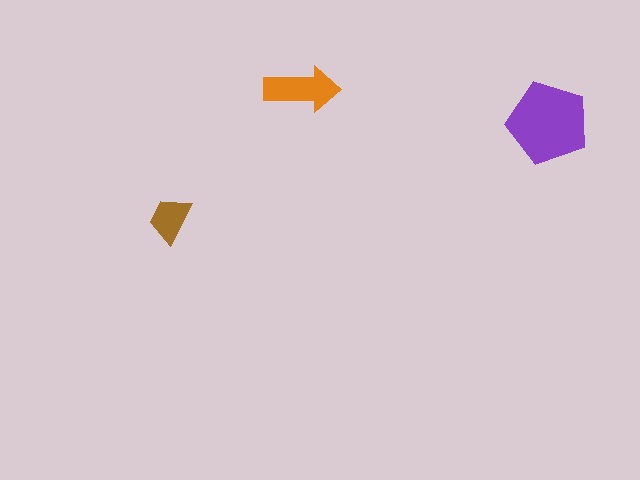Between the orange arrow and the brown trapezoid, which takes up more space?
The orange arrow.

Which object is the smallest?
The brown trapezoid.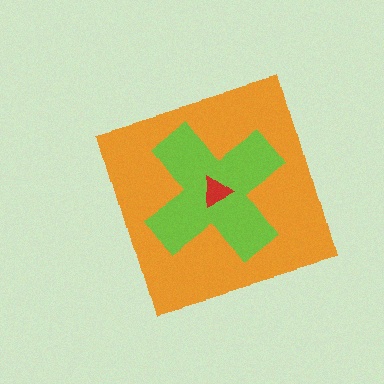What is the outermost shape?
The orange diamond.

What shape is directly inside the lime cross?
The red triangle.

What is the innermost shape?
The red triangle.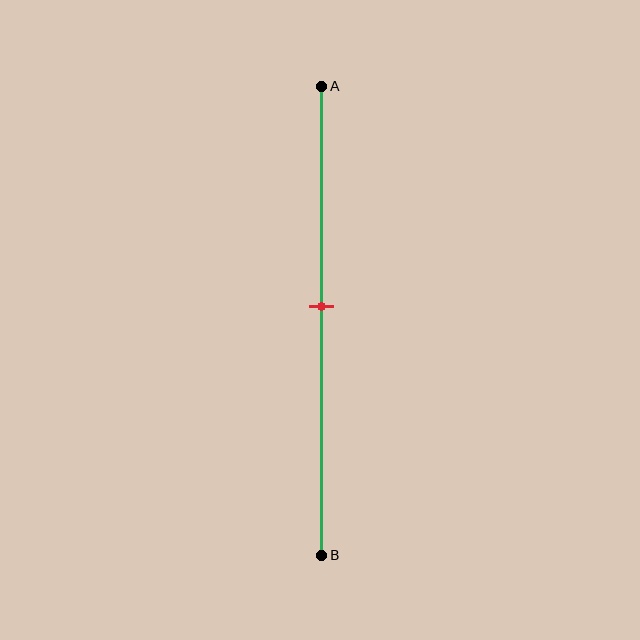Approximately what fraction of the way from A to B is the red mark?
The red mark is approximately 45% of the way from A to B.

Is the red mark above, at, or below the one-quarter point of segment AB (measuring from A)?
The red mark is below the one-quarter point of segment AB.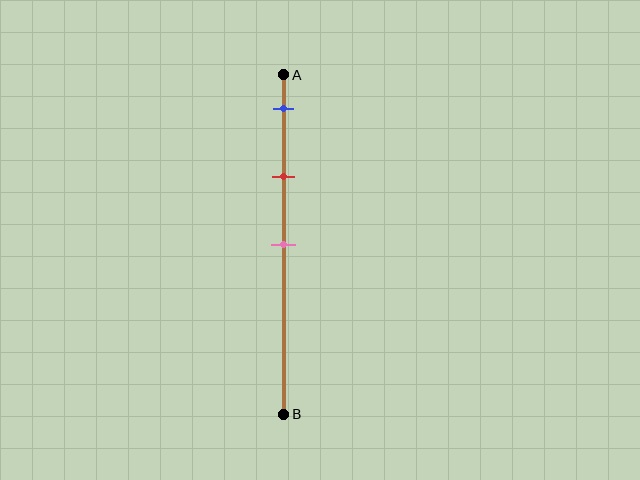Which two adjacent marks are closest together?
The blue and red marks are the closest adjacent pair.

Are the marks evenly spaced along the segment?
Yes, the marks are approximately evenly spaced.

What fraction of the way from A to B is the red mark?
The red mark is approximately 30% (0.3) of the way from A to B.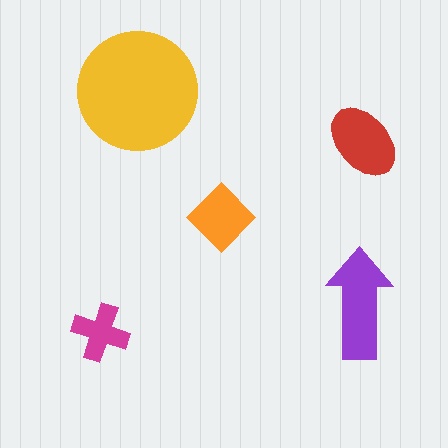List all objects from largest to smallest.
The yellow circle, the purple arrow, the red ellipse, the orange diamond, the magenta cross.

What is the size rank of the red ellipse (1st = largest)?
3rd.